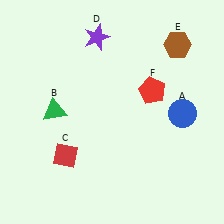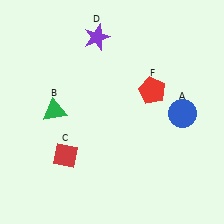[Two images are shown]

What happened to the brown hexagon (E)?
The brown hexagon (E) was removed in Image 2. It was in the top-right area of Image 1.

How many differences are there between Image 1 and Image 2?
There is 1 difference between the two images.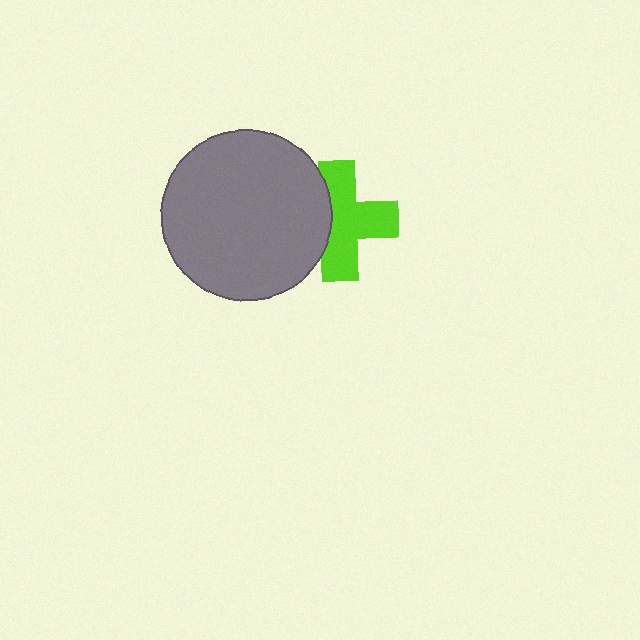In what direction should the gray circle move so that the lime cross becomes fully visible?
The gray circle should move left. That is the shortest direction to clear the overlap and leave the lime cross fully visible.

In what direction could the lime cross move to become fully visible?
The lime cross could move right. That would shift it out from behind the gray circle entirely.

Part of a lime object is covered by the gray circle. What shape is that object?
It is a cross.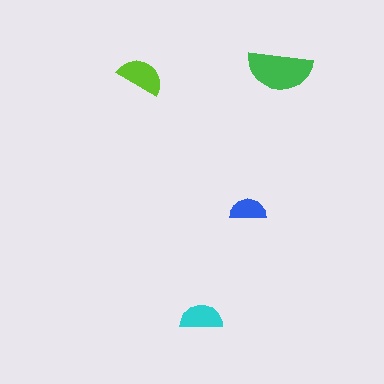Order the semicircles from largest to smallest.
the green one, the lime one, the cyan one, the blue one.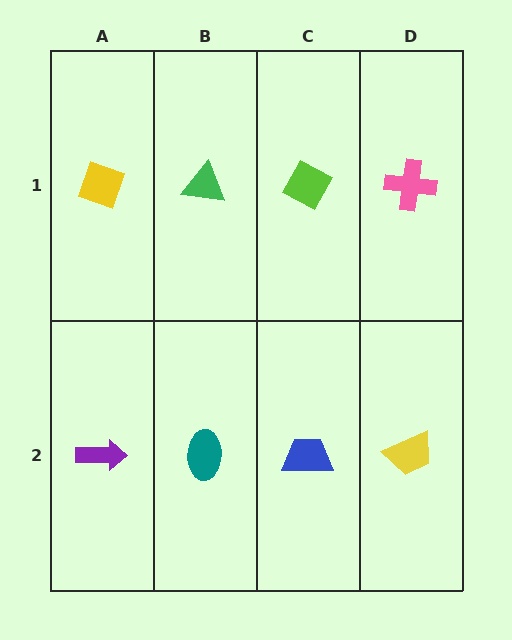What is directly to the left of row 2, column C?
A teal ellipse.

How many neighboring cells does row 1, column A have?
2.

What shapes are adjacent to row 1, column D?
A yellow trapezoid (row 2, column D), a lime diamond (row 1, column C).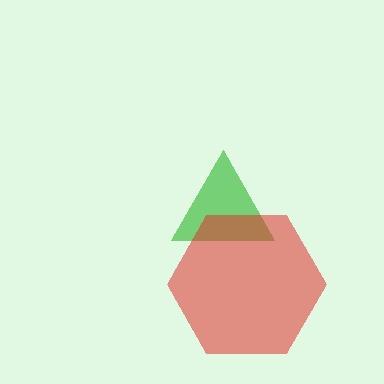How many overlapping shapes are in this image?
There are 2 overlapping shapes in the image.